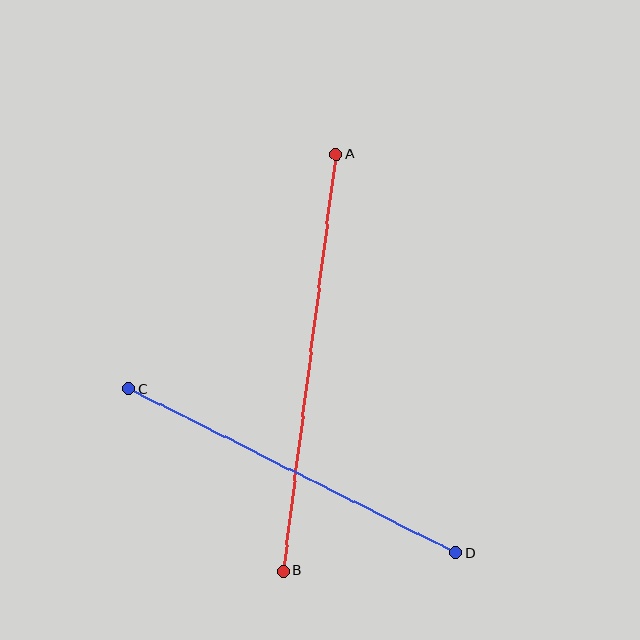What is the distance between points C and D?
The distance is approximately 366 pixels.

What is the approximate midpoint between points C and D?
The midpoint is at approximately (292, 471) pixels.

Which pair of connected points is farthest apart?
Points A and B are farthest apart.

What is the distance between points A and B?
The distance is approximately 420 pixels.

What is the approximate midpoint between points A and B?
The midpoint is at approximately (310, 362) pixels.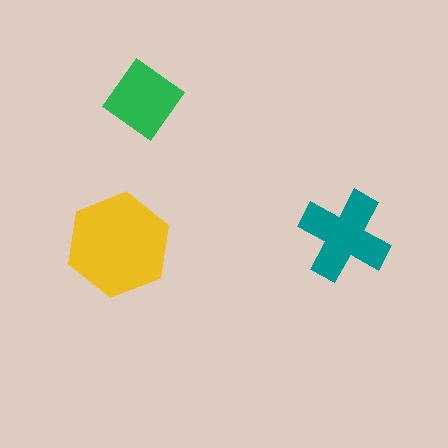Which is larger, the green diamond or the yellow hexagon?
The yellow hexagon.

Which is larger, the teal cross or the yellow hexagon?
The yellow hexagon.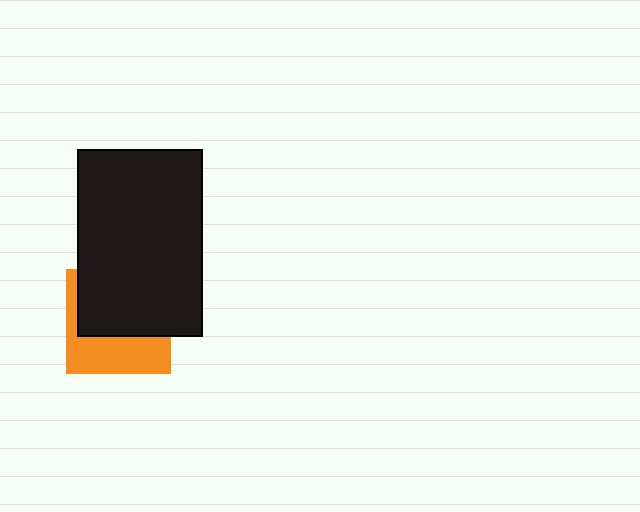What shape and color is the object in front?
The object in front is a black rectangle.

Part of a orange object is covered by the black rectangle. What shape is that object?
It is a square.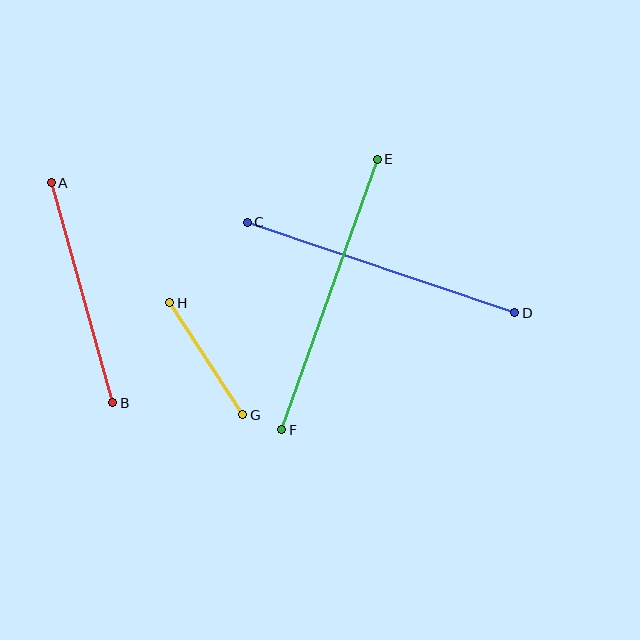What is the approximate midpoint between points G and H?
The midpoint is at approximately (206, 359) pixels.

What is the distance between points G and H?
The distance is approximately 134 pixels.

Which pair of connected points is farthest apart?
Points E and F are farthest apart.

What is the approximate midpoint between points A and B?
The midpoint is at approximately (82, 293) pixels.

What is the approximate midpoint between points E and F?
The midpoint is at approximately (329, 294) pixels.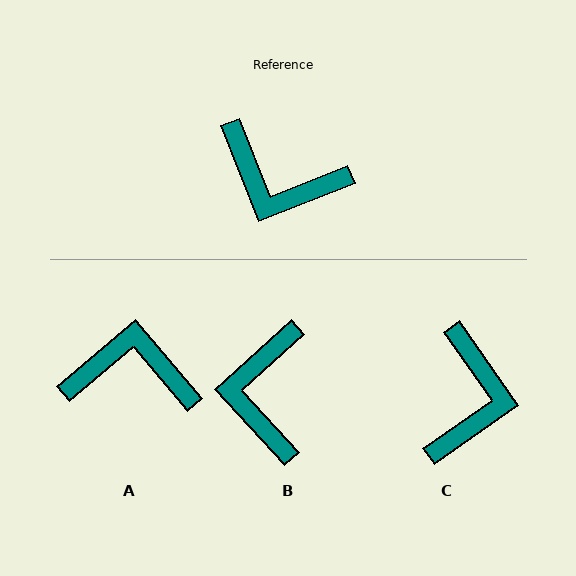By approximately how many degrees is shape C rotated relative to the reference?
Approximately 104 degrees counter-clockwise.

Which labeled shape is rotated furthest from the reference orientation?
A, about 161 degrees away.